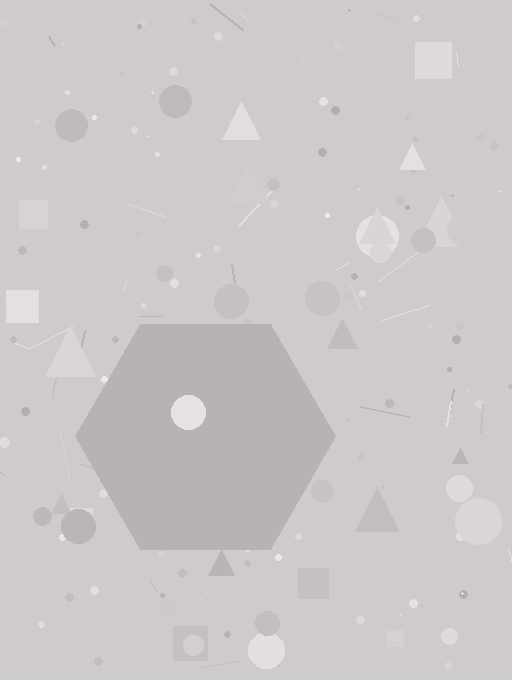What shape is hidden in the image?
A hexagon is hidden in the image.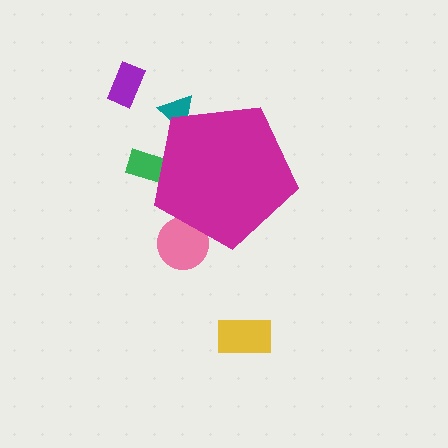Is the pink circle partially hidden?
Yes, the pink circle is partially hidden behind the magenta pentagon.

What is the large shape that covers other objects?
A magenta pentagon.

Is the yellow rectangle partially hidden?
No, the yellow rectangle is fully visible.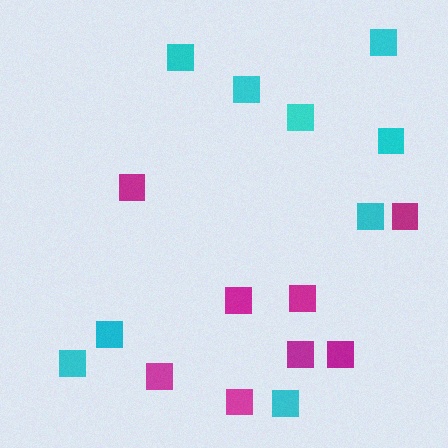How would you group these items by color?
There are 2 groups: one group of cyan squares (9) and one group of magenta squares (8).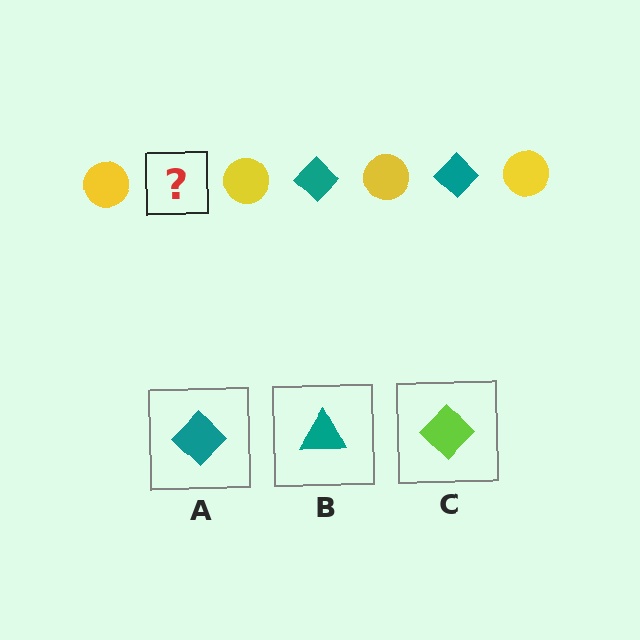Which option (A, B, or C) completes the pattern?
A.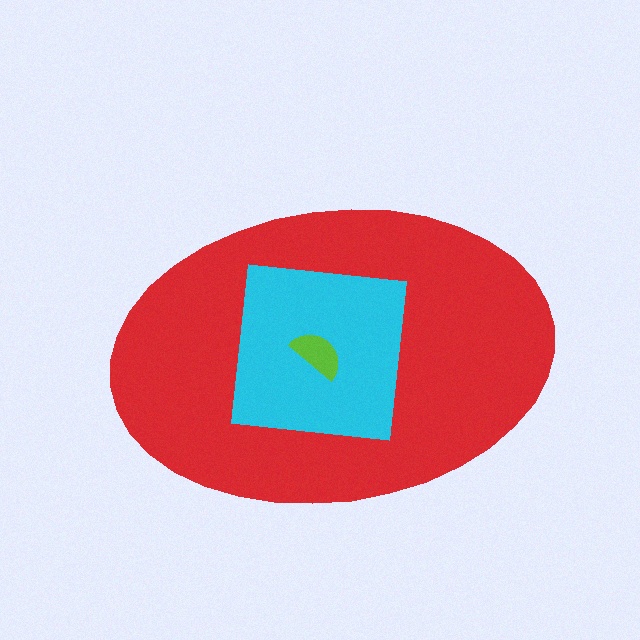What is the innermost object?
The lime semicircle.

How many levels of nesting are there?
3.